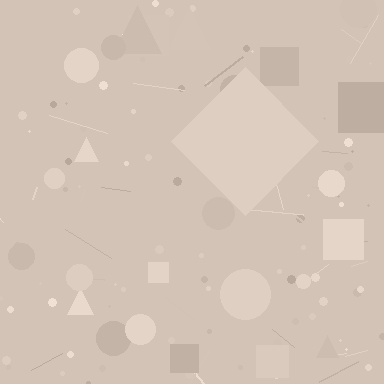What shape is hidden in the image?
A diamond is hidden in the image.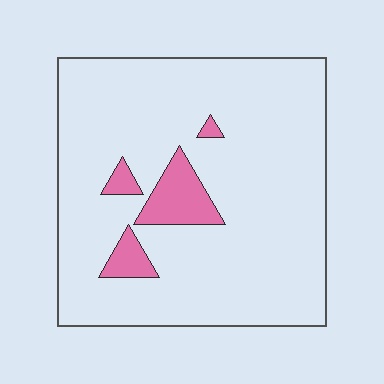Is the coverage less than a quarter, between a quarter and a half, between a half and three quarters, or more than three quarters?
Less than a quarter.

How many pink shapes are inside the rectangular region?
4.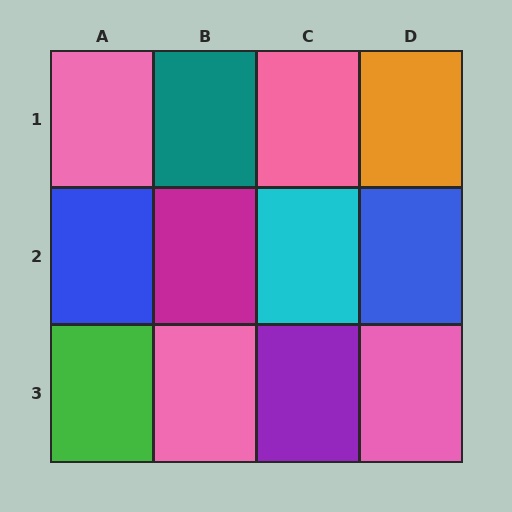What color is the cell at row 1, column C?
Pink.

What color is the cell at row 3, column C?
Purple.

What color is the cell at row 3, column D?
Pink.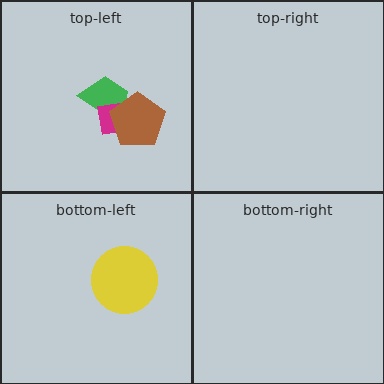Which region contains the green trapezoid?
The top-left region.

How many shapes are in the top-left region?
3.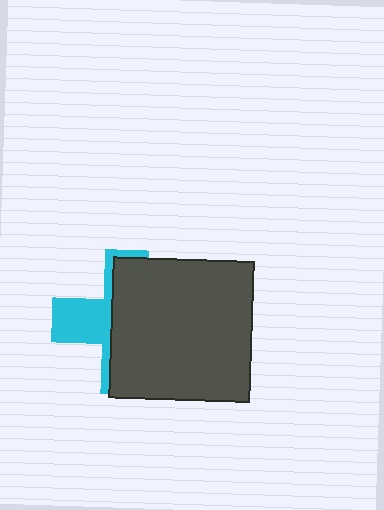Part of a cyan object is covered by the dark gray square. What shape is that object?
It is a cross.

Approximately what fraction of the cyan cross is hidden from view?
Roughly 65% of the cyan cross is hidden behind the dark gray square.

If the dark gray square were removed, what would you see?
You would see the complete cyan cross.